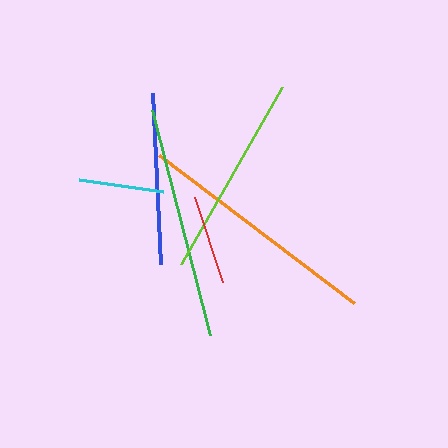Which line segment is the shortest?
The cyan line is the shortest at approximately 84 pixels.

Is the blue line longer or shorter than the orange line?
The orange line is longer than the blue line.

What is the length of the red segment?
The red segment is approximately 90 pixels long.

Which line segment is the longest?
The orange line is the longest at approximately 245 pixels.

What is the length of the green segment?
The green segment is approximately 233 pixels long.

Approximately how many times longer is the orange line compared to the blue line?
The orange line is approximately 1.4 times the length of the blue line.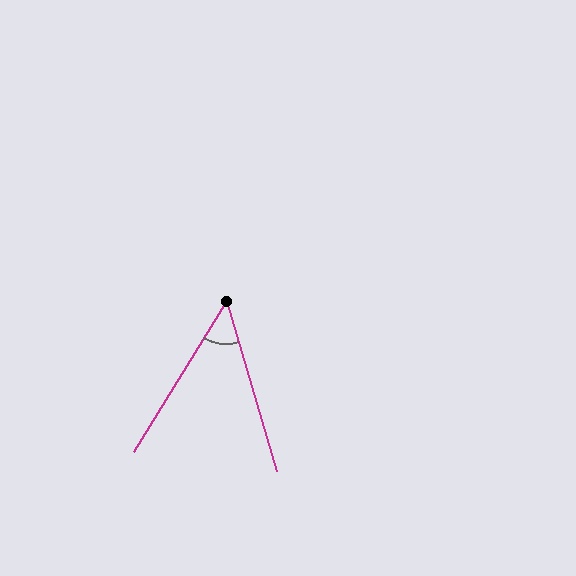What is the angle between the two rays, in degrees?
Approximately 48 degrees.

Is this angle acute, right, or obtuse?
It is acute.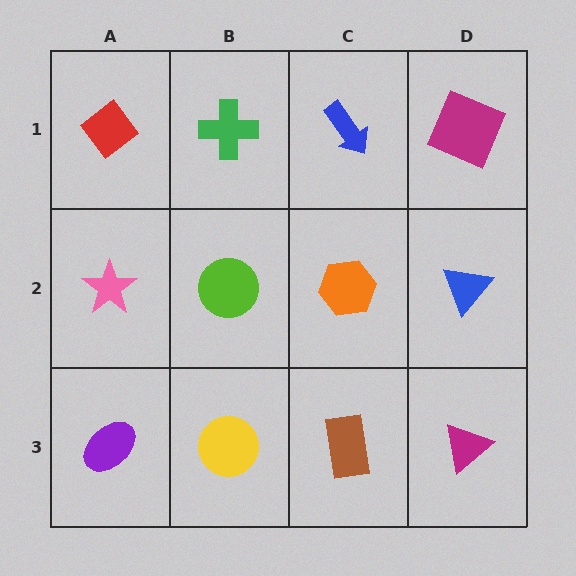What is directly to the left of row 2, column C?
A lime circle.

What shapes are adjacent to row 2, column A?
A red diamond (row 1, column A), a purple ellipse (row 3, column A), a lime circle (row 2, column B).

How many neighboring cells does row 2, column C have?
4.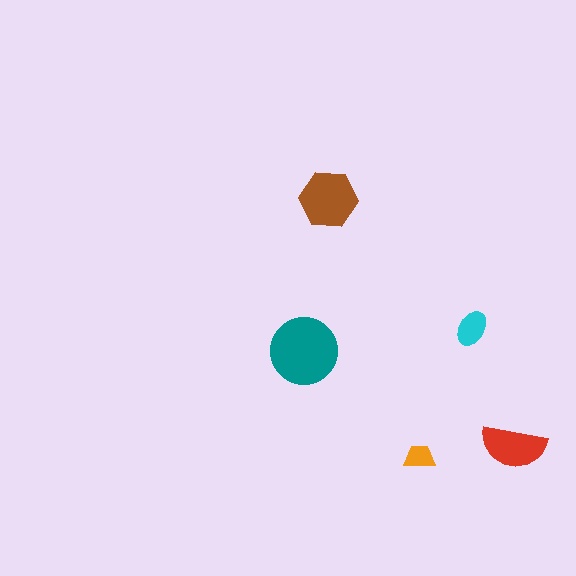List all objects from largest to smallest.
The teal circle, the brown hexagon, the red semicircle, the cyan ellipse, the orange trapezoid.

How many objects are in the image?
There are 5 objects in the image.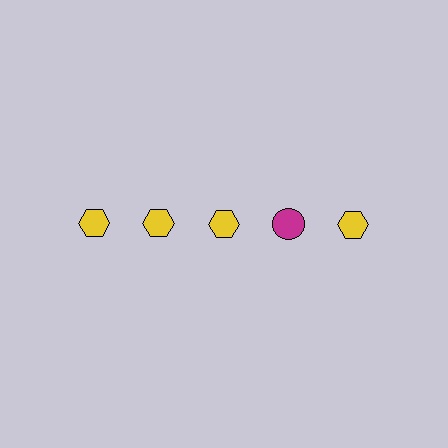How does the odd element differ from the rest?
It differs in both color (magenta instead of yellow) and shape (circle instead of hexagon).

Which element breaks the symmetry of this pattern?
The magenta circle in the top row, second from right column breaks the symmetry. All other shapes are yellow hexagons.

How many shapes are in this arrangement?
There are 5 shapes arranged in a grid pattern.